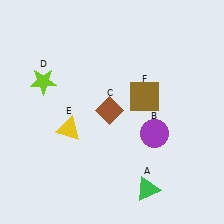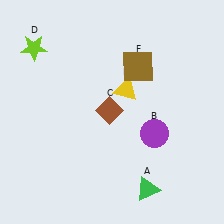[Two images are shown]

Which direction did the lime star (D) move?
The lime star (D) moved up.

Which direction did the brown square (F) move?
The brown square (F) moved up.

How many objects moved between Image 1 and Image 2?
3 objects moved between the two images.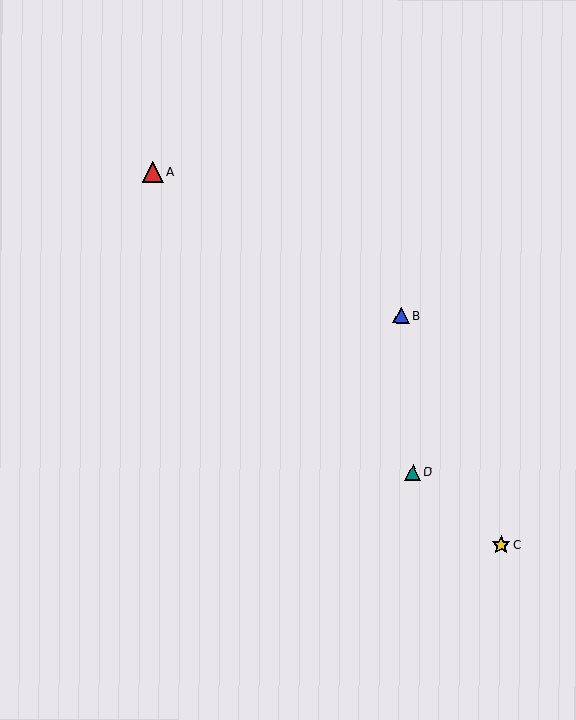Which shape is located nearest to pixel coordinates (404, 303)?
The blue triangle (labeled B) at (401, 315) is nearest to that location.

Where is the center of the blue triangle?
The center of the blue triangle is at (401, 315).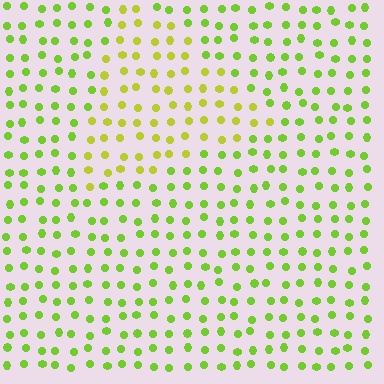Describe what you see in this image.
The image is filled with small lime elements in a uniform arrangement. A triangle-shaped region is visible where the elements are tinted to a slightly different hue, forming a subtle color boundary.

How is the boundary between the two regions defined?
The boundary is defined purely by a slight shift in hue (about 27 degrees). Spacing, size, and orientation are identical on both sides.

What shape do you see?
I see a triangle.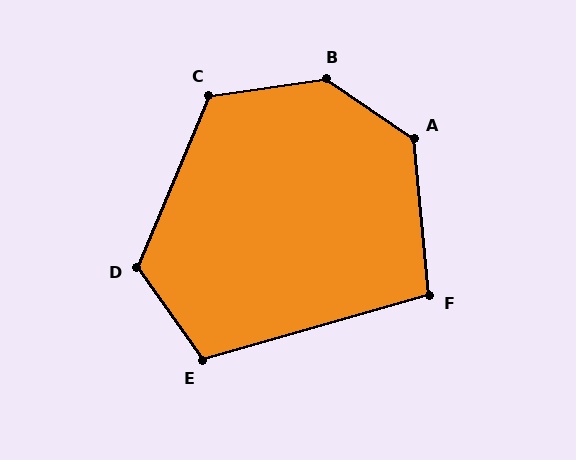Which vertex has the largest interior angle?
B, at approximately 138 degrees.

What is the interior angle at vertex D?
Approximately 122 degrees (obtuse).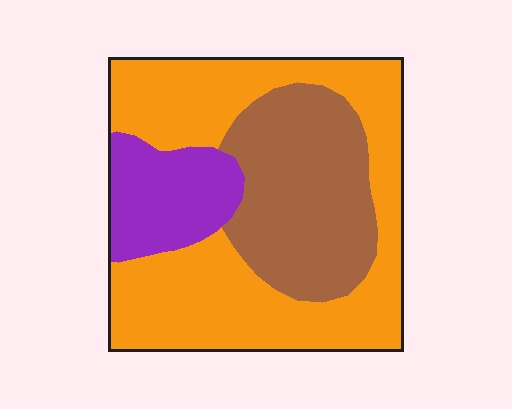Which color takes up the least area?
Purple, at roughly 15%.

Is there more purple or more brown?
Brown.